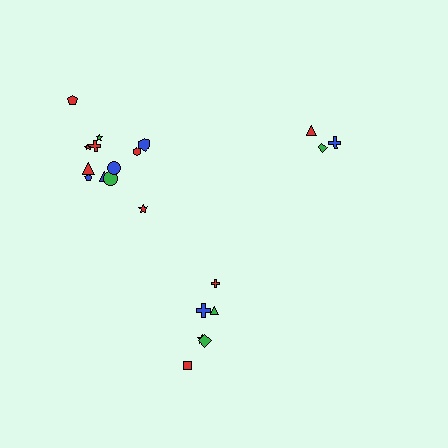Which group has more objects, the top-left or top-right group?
The top-left group.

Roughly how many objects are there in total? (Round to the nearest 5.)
Roughly 20 objects in total.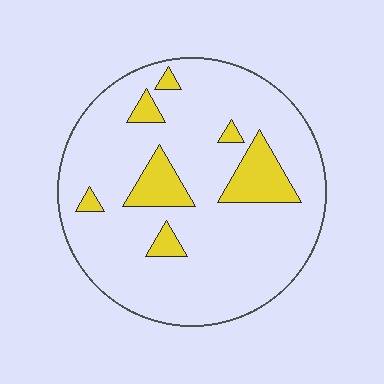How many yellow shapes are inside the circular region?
7.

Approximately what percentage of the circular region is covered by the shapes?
Approximately 15%.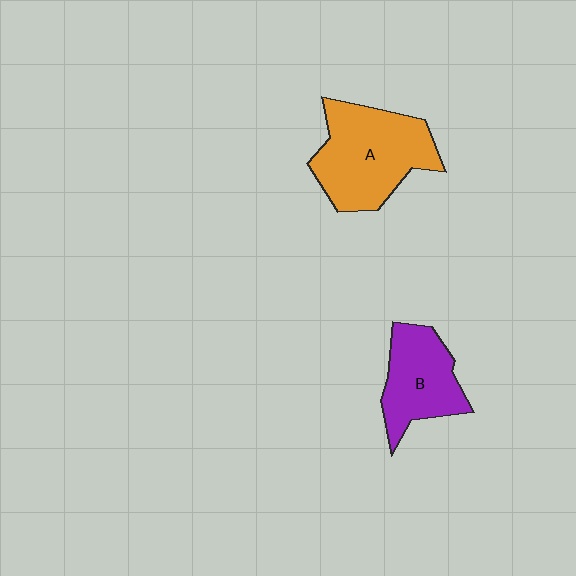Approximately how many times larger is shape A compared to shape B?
Approximately 1.4 times.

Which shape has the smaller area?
Shape B (purple).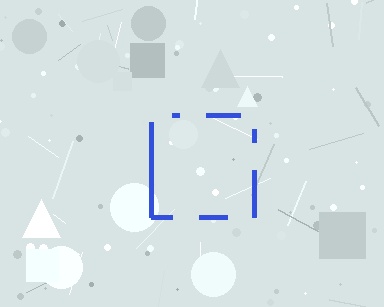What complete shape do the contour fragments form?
The contour fragments form a square.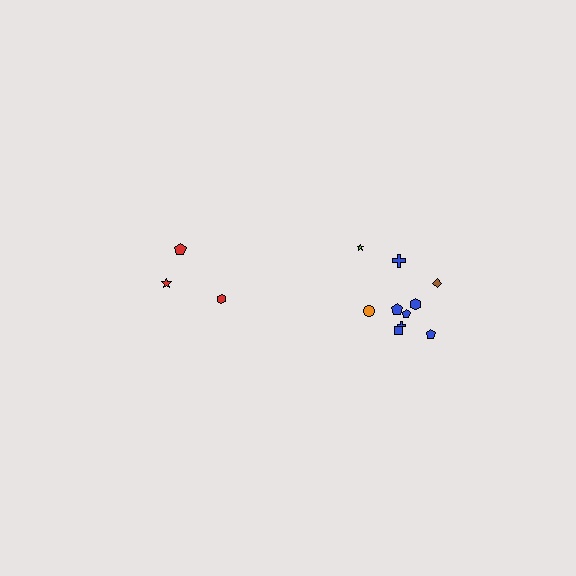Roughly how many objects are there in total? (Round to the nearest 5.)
Roughly 15 objects in total.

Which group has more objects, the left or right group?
The right group.